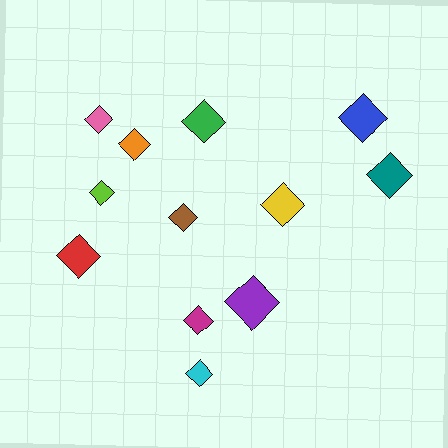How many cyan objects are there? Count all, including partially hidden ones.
There is 1 cyan object.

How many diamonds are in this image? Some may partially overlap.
There are 12 diamonds.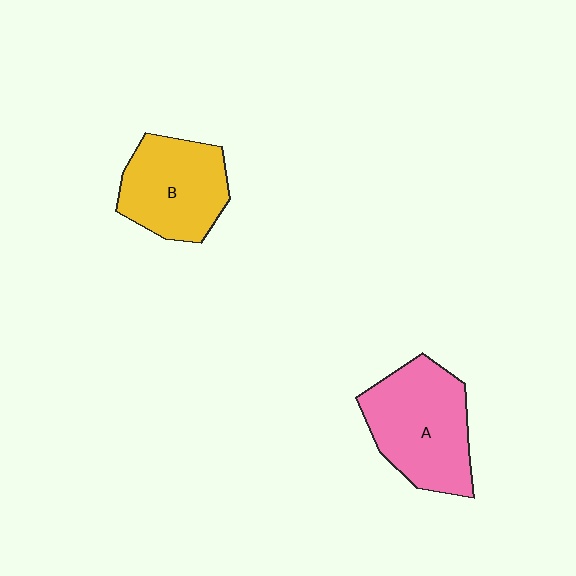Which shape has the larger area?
Shape A (pink).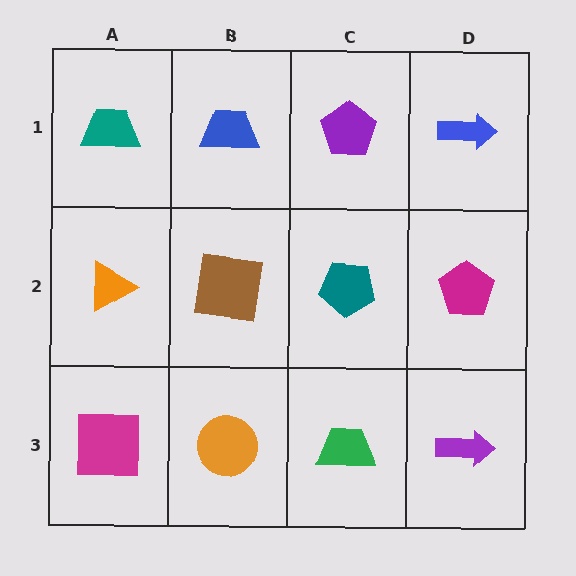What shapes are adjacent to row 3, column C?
A teal pentagon (row 2, column C), an orange circle (row 3, column B), a purple arrow (row 3, column D).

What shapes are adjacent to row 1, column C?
A teal pentagon (row 2, column C), a blue trapezoid (row 1, column B), a blue arrow (row 1, column D).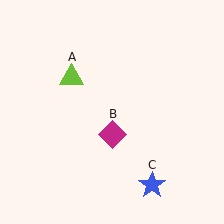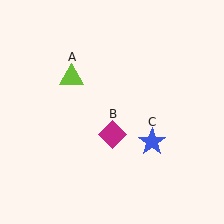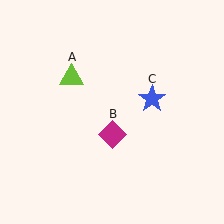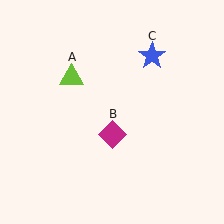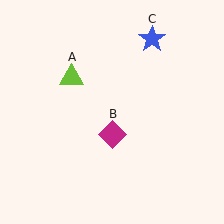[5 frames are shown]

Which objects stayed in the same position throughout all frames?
Lime triangle (object A) and magenta diamond (object B) remained stationary.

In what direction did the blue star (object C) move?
The blue star (object C) moved up.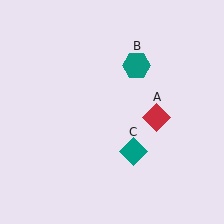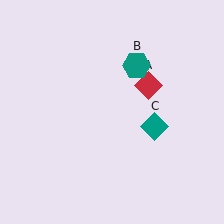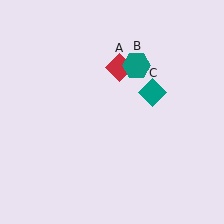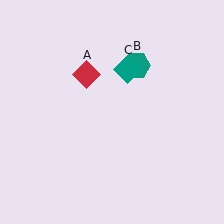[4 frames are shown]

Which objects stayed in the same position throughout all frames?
Teal hexagon (object B) remained stationary.